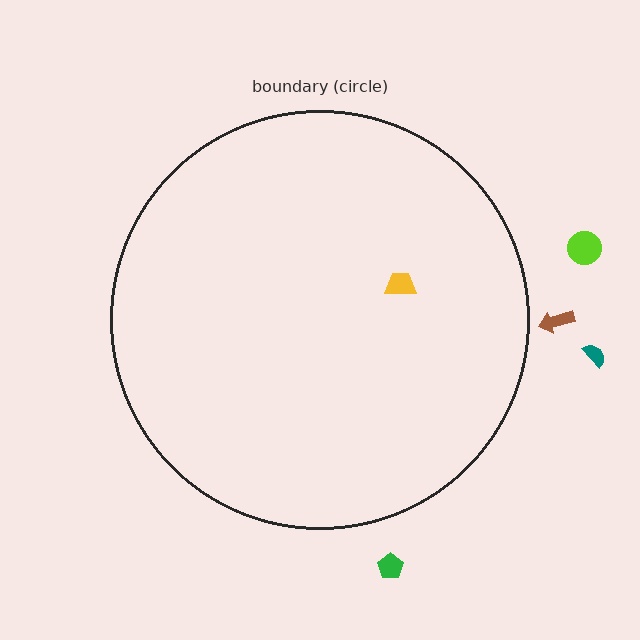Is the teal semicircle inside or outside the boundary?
Outside.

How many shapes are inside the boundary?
1 inside, 4 outside.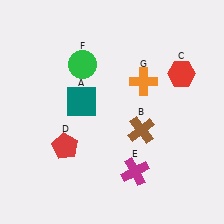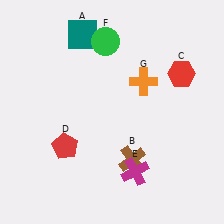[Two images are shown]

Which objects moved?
The objects that moved are: the teal square (A), the brown cross (B), the green circle (F).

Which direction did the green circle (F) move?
The green circle (F) moved up.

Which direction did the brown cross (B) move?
The brown cross (B) moved down.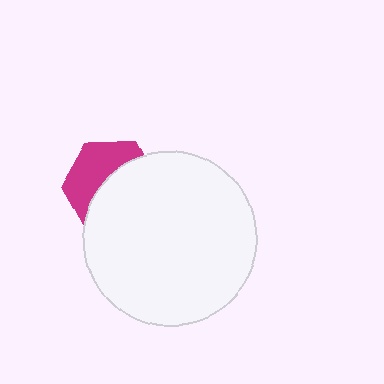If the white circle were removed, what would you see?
You would see the complete magenta hexagon.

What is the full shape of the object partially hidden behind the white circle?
The partially hidden object is a magenta hexagon.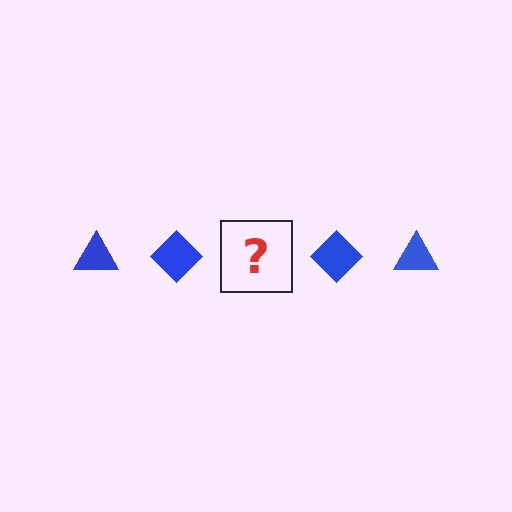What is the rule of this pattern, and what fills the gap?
The rule is that the pattern cycles through triangle, diamond shapes in blue. The gap should be filled with a blue triangle.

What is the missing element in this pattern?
The missing element is a blue triangle.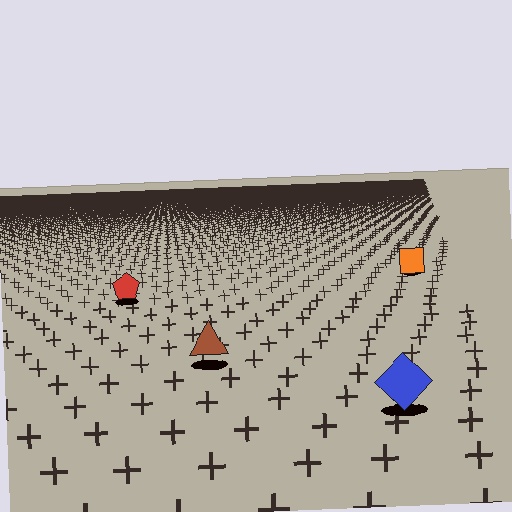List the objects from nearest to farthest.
From nearest to farthest: the blue diamond, the brown triangle, the red pentagon, the orange square.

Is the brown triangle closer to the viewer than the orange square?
Yes. The brown triangle is closer — you can tell from the texture gradient: the ground texture is coarser near it.